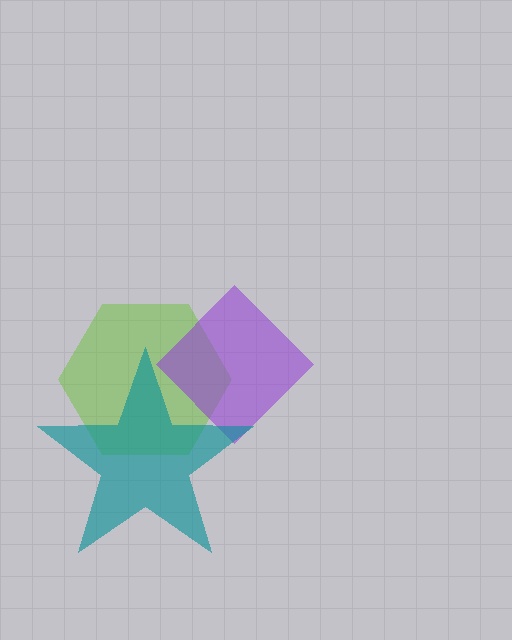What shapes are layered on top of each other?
The layered shapes are: a lime hexagon, a purple diamond, a teal star.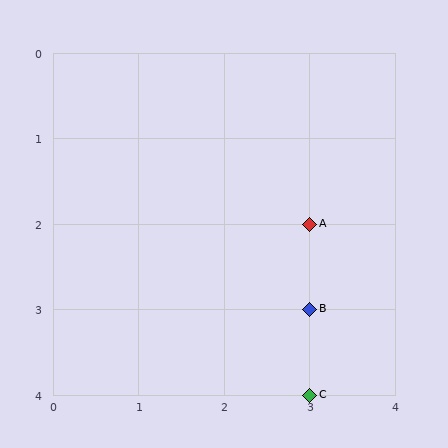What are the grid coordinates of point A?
Point A is at grid coordinates (3, 2).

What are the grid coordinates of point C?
Point C is at grid coordinates (3, 4).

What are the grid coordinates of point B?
Point B is at grid coordinates (3, 3).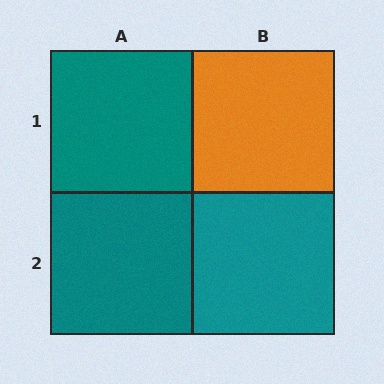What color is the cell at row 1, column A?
Teal.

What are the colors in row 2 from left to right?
Teal, teal.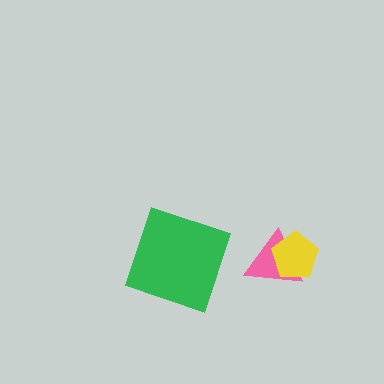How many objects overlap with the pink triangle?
1 object overlaps with the pink triangle.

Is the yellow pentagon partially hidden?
No, no other shape covers it.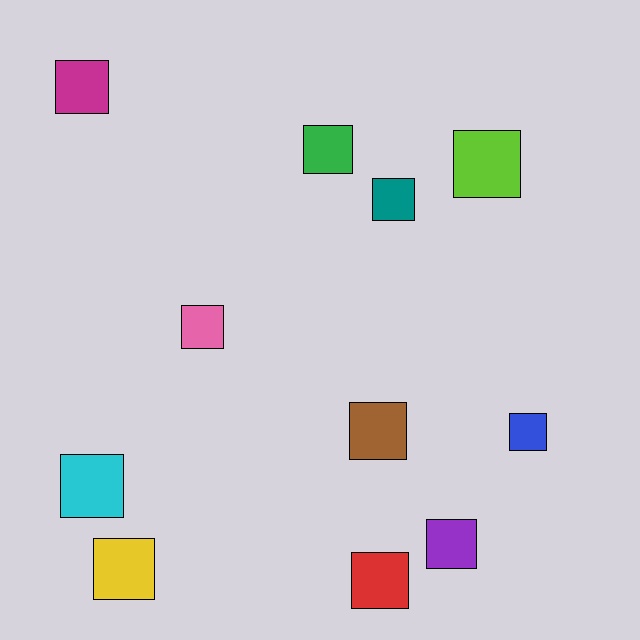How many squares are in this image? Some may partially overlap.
There are 11 squares.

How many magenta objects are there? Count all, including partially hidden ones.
There is 1 magenta object.